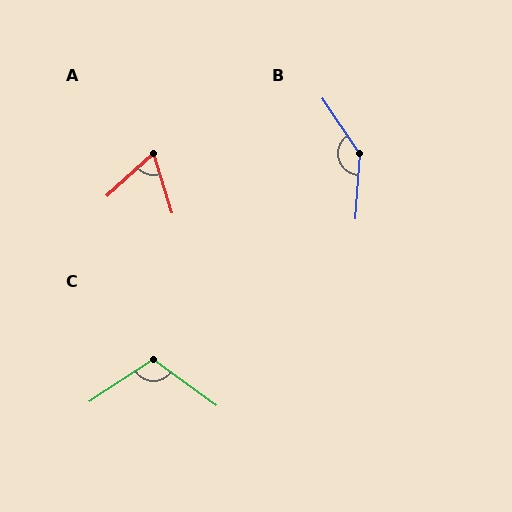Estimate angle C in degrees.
Approximately 111 degrees.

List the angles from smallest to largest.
A (65°), C (111°), B (142°).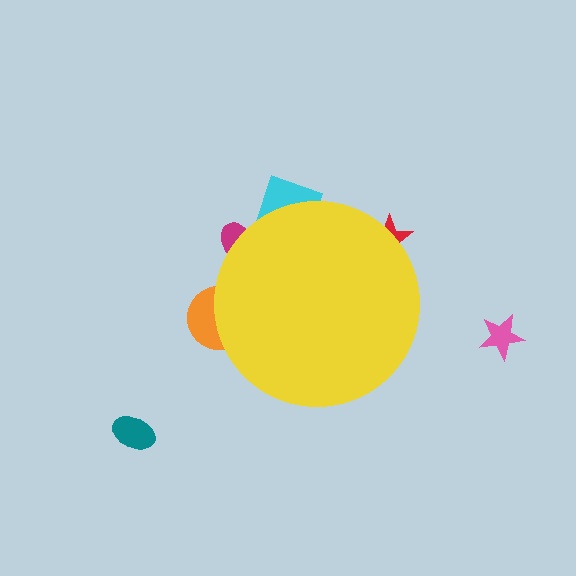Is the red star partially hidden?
Yes, the red star is partially hidden behind the yellow circle.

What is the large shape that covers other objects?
A yellow circle.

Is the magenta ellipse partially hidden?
Yes, the magenta ellipse is partially hidden behind the yellow circle.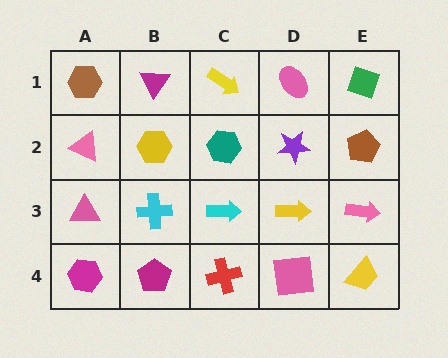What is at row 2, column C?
A teal hexagon.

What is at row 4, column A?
A magenta hexagon.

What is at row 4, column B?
A magenta pentagon.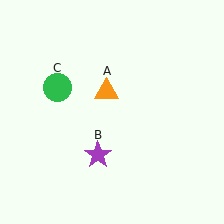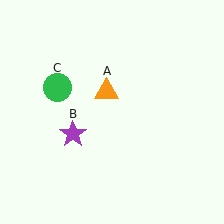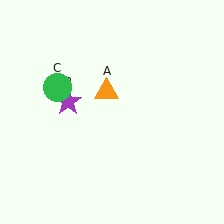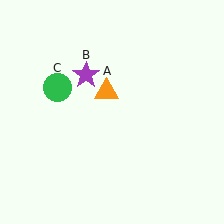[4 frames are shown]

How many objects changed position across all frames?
1 object changed position: purple star (object B).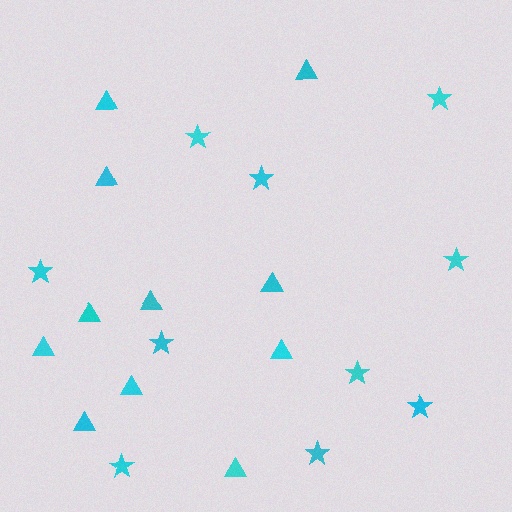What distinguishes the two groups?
There are 2 groups: one group of stars (10) and one group of triangles (11).